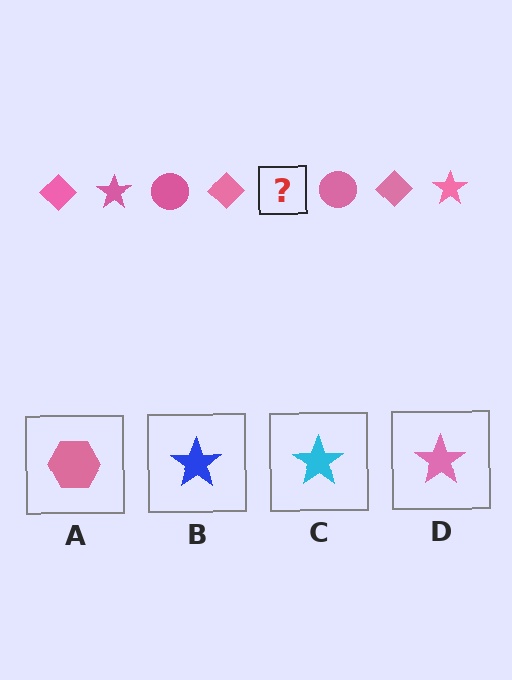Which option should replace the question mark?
Option D.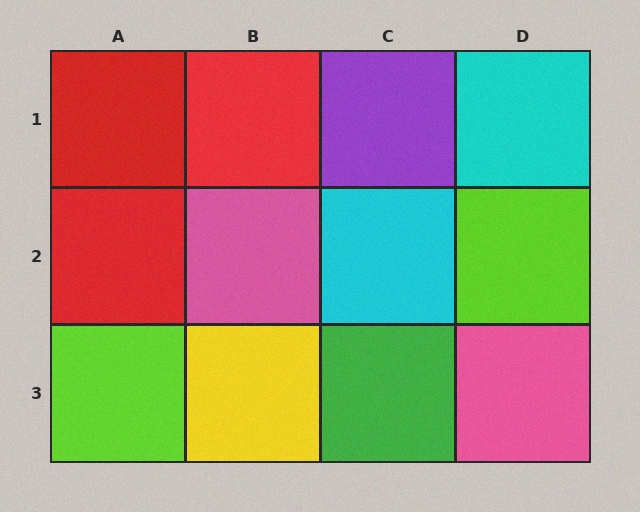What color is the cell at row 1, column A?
Red.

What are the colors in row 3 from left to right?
Lime, yellow, green, pink.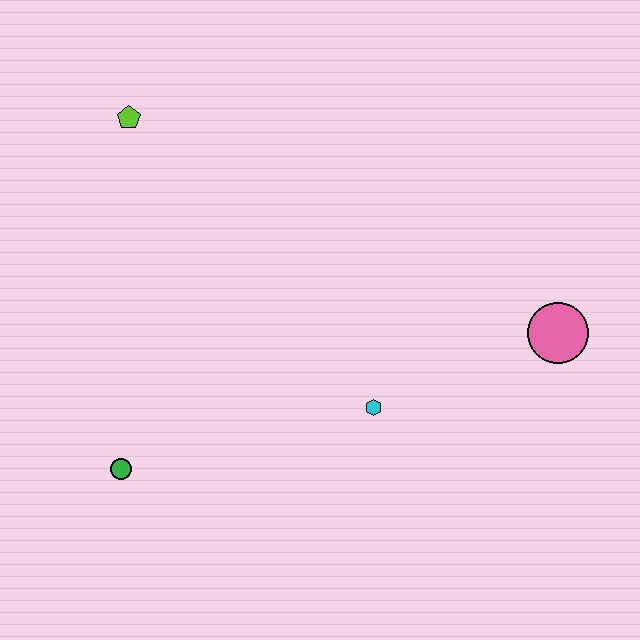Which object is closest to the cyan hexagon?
The pink circle is closest to the cyan hexagon.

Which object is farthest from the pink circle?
The lime pentagon is farthest from the pink circle.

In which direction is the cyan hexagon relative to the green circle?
The cyan hexagon is to the right of the green circle.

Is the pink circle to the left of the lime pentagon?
No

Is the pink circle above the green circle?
Yes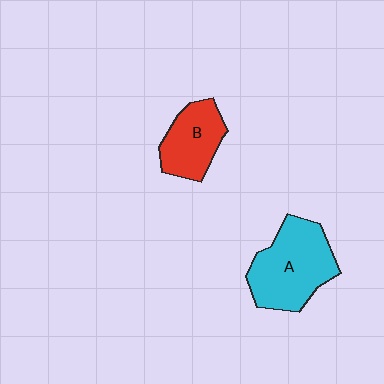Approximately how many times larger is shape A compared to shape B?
Approximately 1.6 times.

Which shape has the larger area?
Shape A (cyan).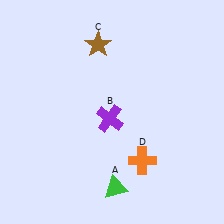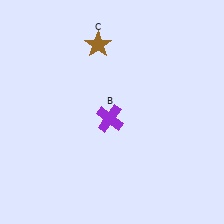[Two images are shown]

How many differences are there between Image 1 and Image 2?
There are 2 differences between the two images.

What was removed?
The green triangle (A), the orange cross (D) were removed in Image 2.